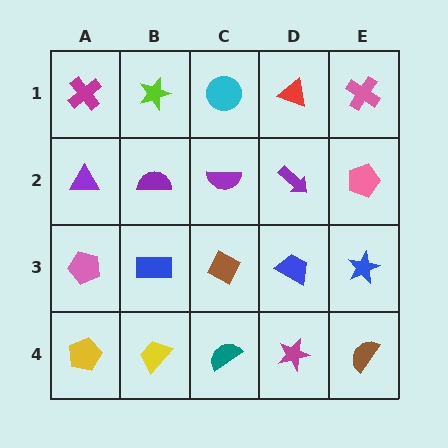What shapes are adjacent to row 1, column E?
A pink pentagon (row 2, column E), a red triangle (row 1, column D).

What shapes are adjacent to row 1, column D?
A purple arrow (row 2, column D), a cyan circle (row 1, column C), a pink cross (row 1, column E).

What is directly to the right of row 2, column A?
A purple semicircle.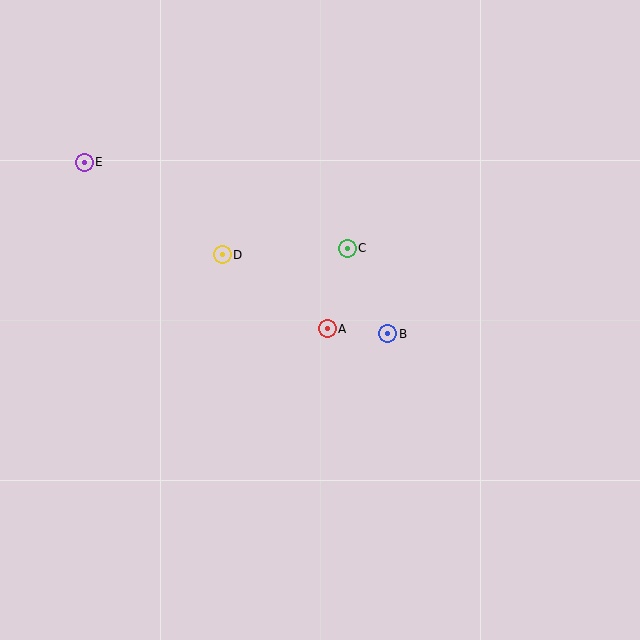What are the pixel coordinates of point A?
Point A is at (327, 329).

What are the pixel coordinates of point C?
Point C is at (347, 248).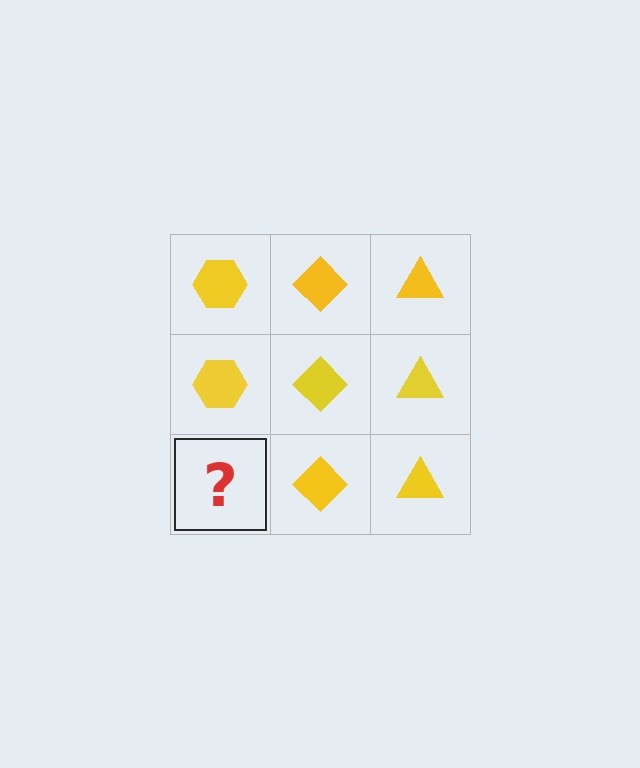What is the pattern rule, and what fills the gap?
The rule is that each column has a consistent shape. The gap should be filled with a yellow hexagon.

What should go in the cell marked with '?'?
The missing cell should contain a yellow hexagon.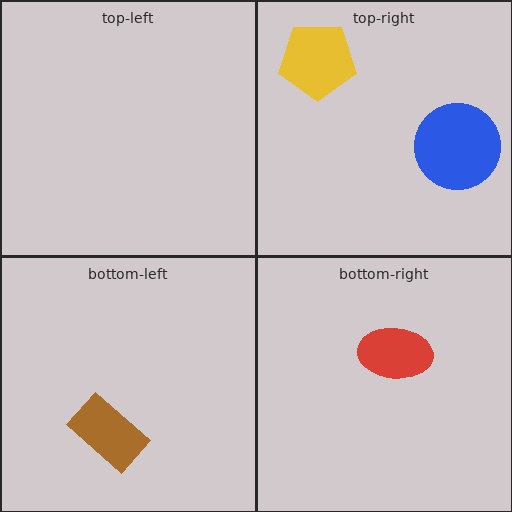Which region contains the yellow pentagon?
The top-right region.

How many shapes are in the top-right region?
2.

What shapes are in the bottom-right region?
The red ellipse.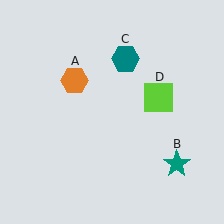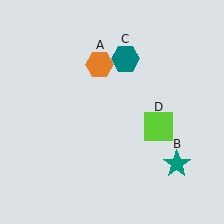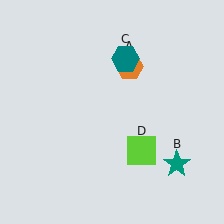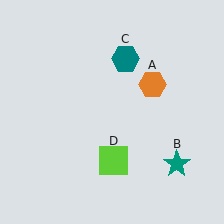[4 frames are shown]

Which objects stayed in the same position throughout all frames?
Teal star (object B) and teal hexagon (object C) remained stationary.